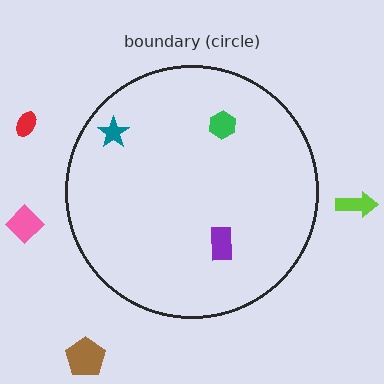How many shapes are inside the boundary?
3 inside, 4 outside.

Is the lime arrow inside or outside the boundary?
Outside.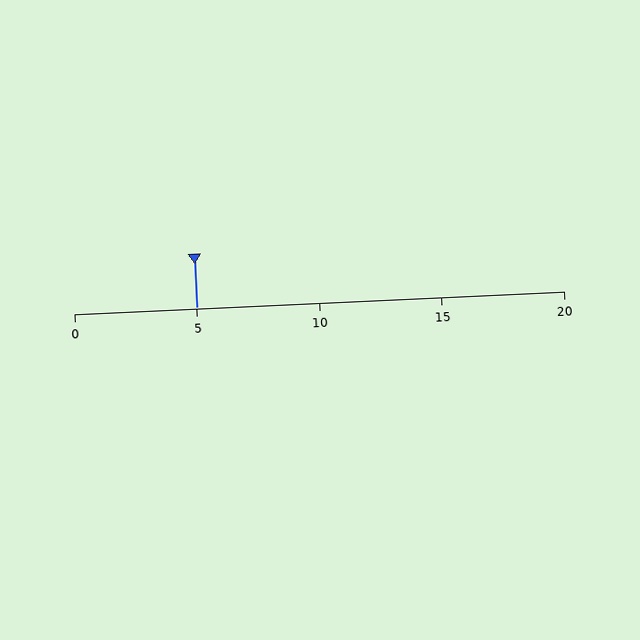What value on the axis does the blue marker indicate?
The marker indicates approximately 5.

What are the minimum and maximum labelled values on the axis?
The axis runs from 0 to 20.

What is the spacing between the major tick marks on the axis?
The major ticks are spaced 5 apart.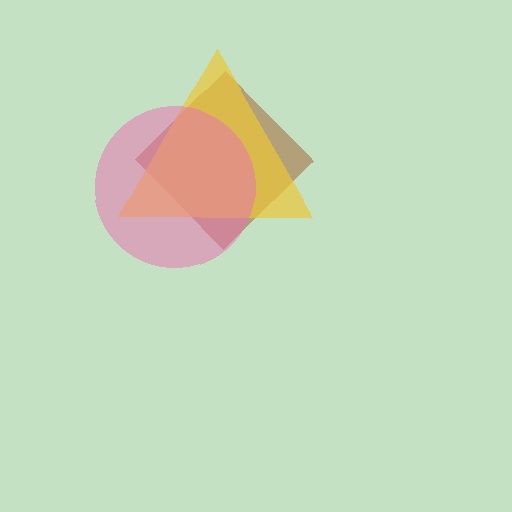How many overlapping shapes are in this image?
There are 3 overlapping shapes in the image.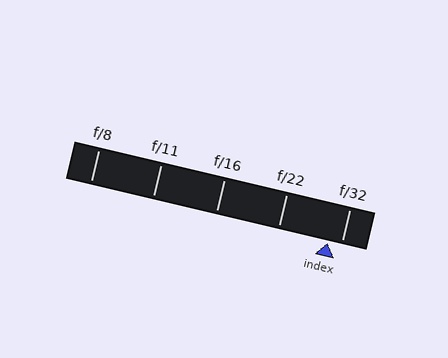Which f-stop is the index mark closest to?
The index mark is closest to f/32.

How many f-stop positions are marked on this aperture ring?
There are 5 f-stop positions marked.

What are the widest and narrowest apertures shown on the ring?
The widest aperture shown is f/8 and the narrowest is f/32.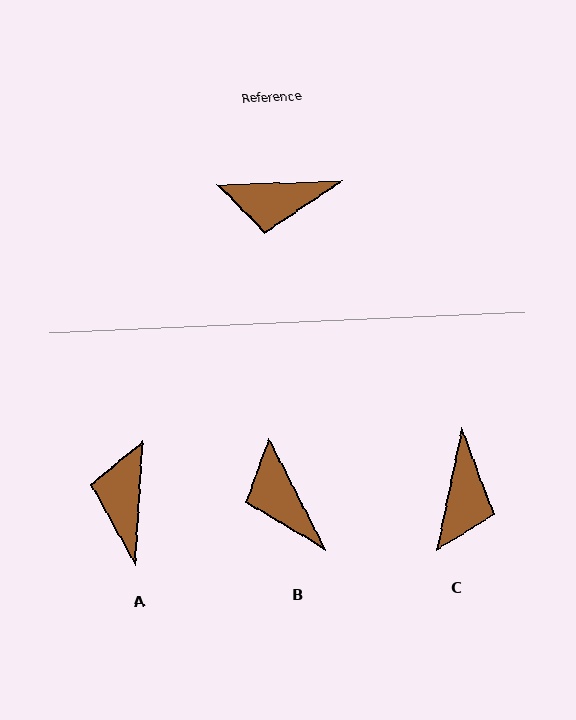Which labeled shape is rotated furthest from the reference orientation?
A, about 95 degrees away.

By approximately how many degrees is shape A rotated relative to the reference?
Approximately 95 degrees clockwise.